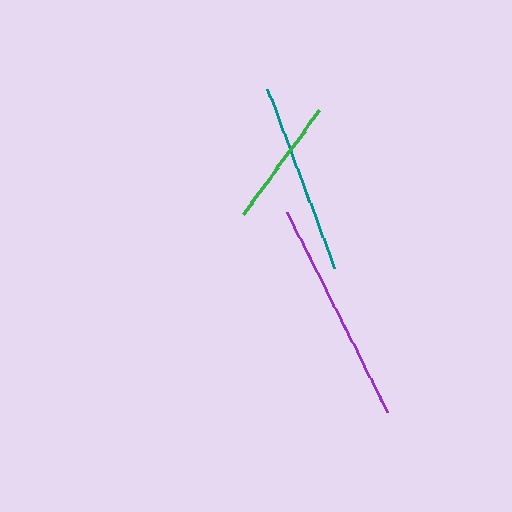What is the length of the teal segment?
The teal segment is approximately 191 pixels long.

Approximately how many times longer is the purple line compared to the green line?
The purple line is approximately 1.7 times the length of the green line.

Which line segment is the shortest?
The green line is the shortest at approximately 129 pixels.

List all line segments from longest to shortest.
From longest to shortest: purple, teal, green.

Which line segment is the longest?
The purple line is the longest at approximately 223 pixels.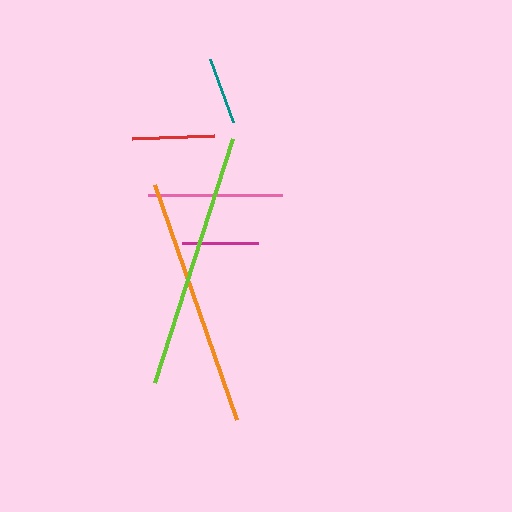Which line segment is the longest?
The lime line is the longest at approximately 256 pixels.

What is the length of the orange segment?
The orange segment is approximately 249 pixels long.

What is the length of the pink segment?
The pink segment is approximately 135 pixels long.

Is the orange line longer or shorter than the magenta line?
The orange line is longer than the magenta line.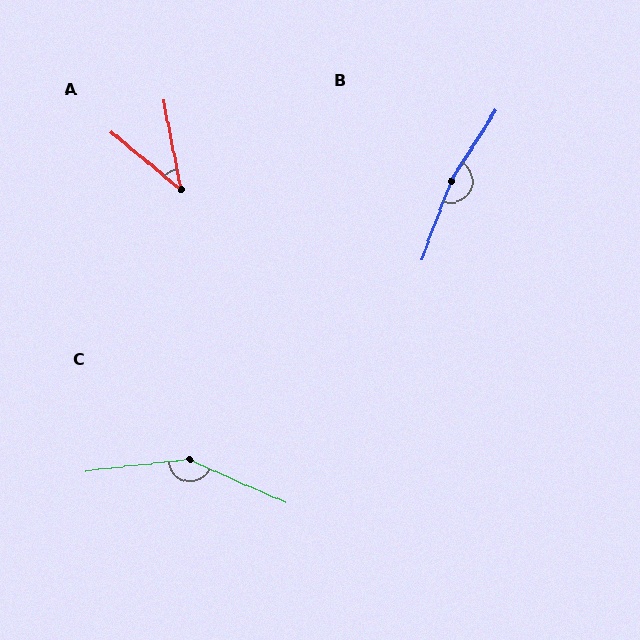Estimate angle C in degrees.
Approximately 150 degrees.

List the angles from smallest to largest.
A (40°), C (150°), B (168°).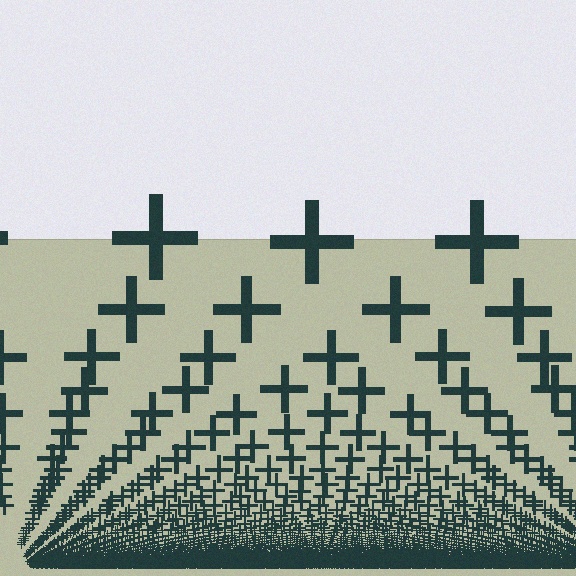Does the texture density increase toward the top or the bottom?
Density increases toward the bottom.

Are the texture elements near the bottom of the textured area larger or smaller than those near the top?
Smaller. The gradient is inverted — elements near the bottom are smaller and denser.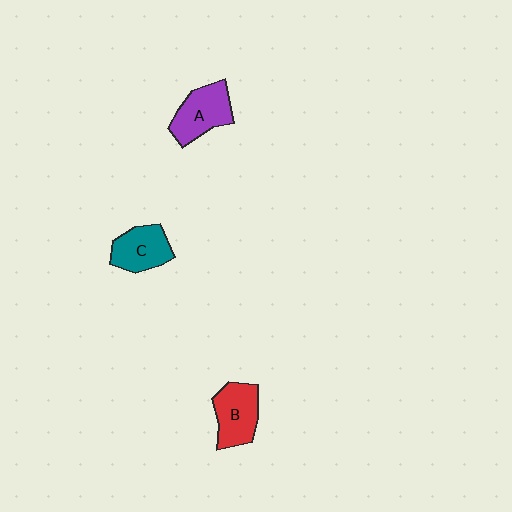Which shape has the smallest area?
Shape C (teal).